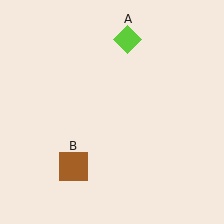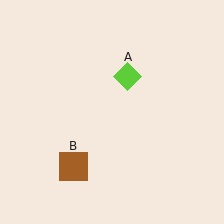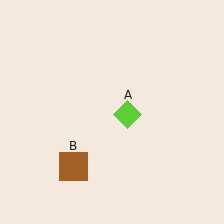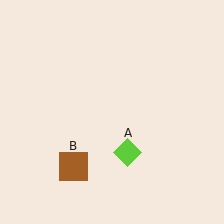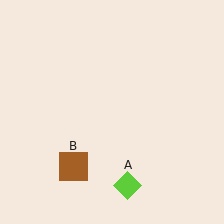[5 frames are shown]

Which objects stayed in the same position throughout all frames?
Brown square (object B) remained stationary.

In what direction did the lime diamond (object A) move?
The lime diamond (object A) moved down.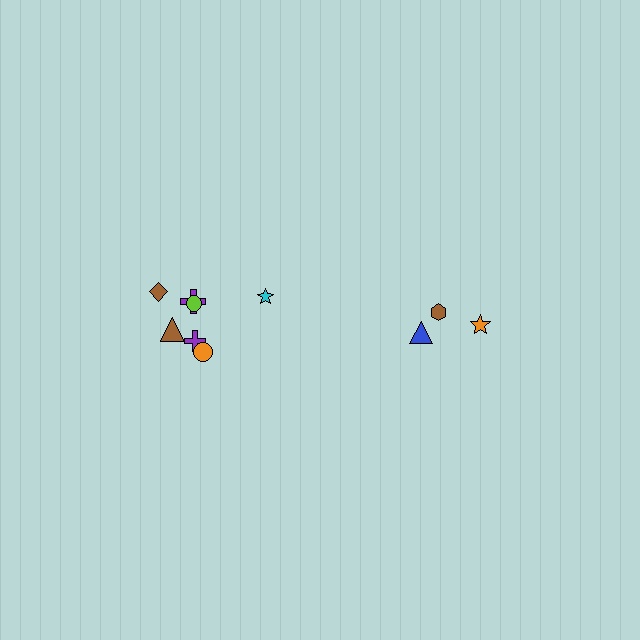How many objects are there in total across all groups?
There are 10 objects.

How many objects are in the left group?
There are 7 objects.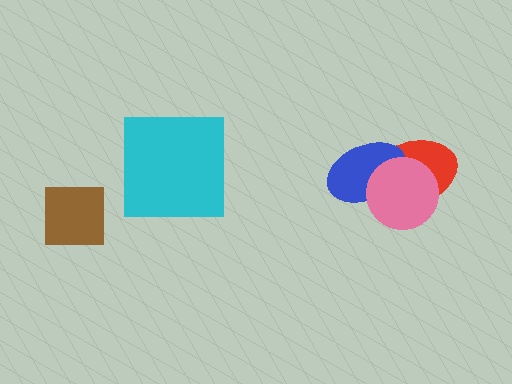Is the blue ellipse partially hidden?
Yes, it is partially covered by another shape.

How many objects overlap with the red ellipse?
2 objects overlap with the red ellipse.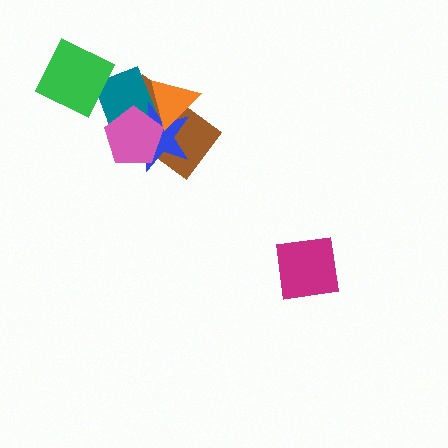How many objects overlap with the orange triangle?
4 objects overlap with the orange triangle.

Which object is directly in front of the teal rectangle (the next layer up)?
The blue star is directly in front of the teal rectangle.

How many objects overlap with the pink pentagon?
4 objects overlap with the pink pentagon.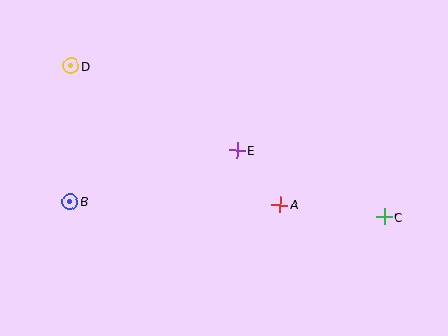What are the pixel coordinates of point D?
Point D is at (71, 66).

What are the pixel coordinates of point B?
Point B is at (70, 201).